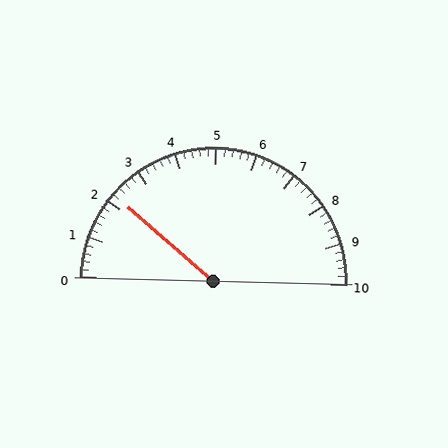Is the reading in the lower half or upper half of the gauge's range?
The reading is in the lower half of the range (0 to 10).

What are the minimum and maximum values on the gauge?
The gauge ranges from 0 to 10.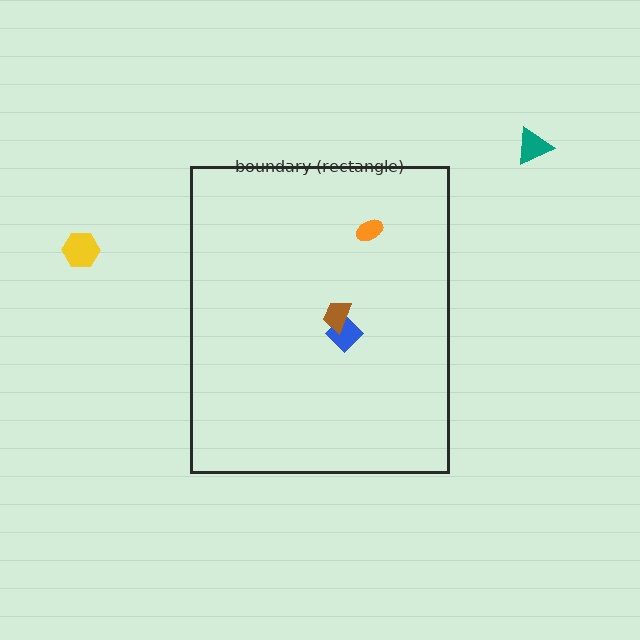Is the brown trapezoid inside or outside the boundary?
Inside.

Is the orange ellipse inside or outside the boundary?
Inside.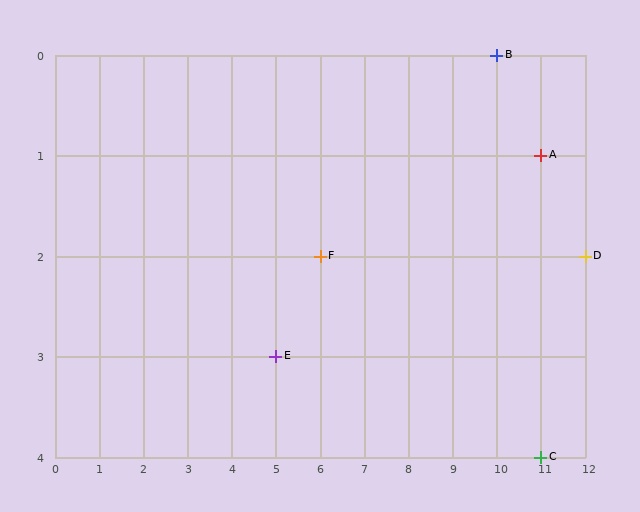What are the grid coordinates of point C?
Point C is at grid coordinates (11, 4).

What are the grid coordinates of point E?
Point E is at grid coordinates (5, 3).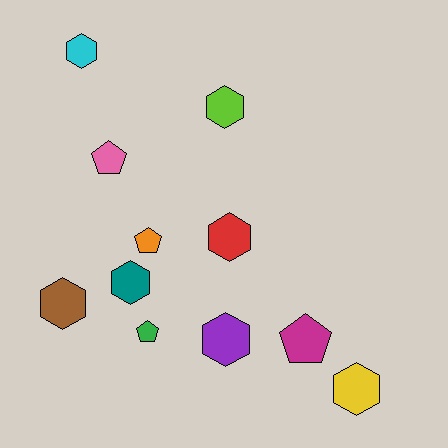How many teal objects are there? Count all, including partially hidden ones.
There is 1 teal object.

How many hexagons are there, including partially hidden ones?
There are 7 hexagons.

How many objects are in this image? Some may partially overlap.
There are 11 objects.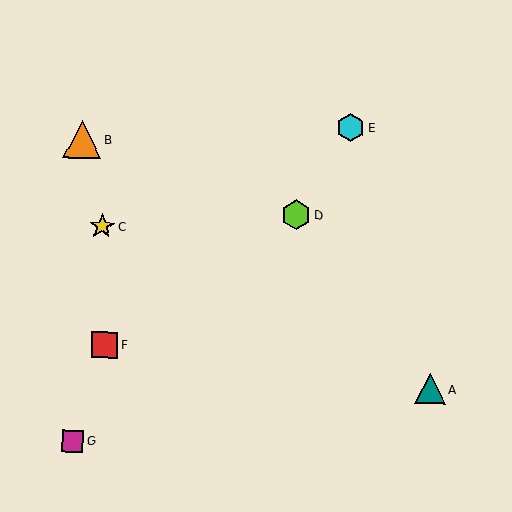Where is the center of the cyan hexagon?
The center of the cyan hexagon is at (351, 128).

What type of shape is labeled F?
Shape F is a red square.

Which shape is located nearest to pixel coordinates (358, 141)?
The cyan hexagon (labeled E) at (351, 128) is nearest to that location.